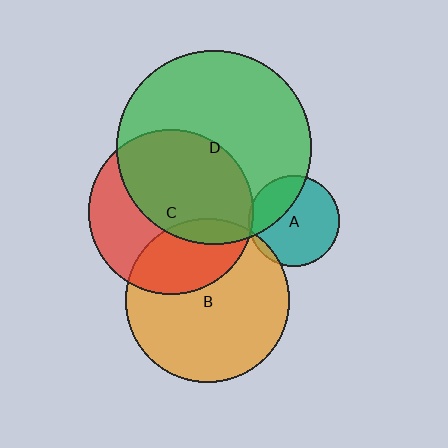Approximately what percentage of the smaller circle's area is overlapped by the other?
Approximately 30%.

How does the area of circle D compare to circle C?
Approximately 1.4 times.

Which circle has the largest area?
Circle D (green).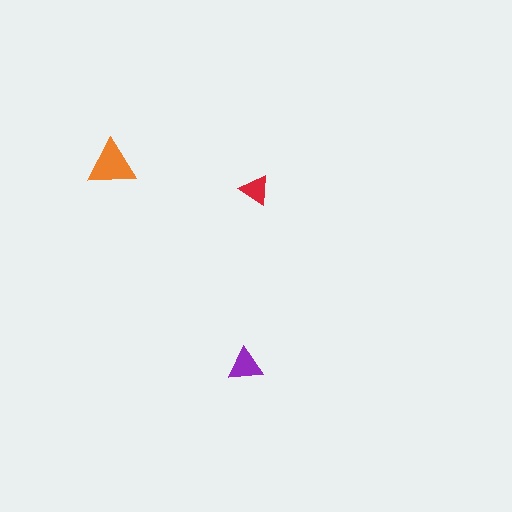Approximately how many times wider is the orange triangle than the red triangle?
About 1.5 times wider.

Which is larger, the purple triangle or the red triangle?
The purple one.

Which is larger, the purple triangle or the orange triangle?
The orange one.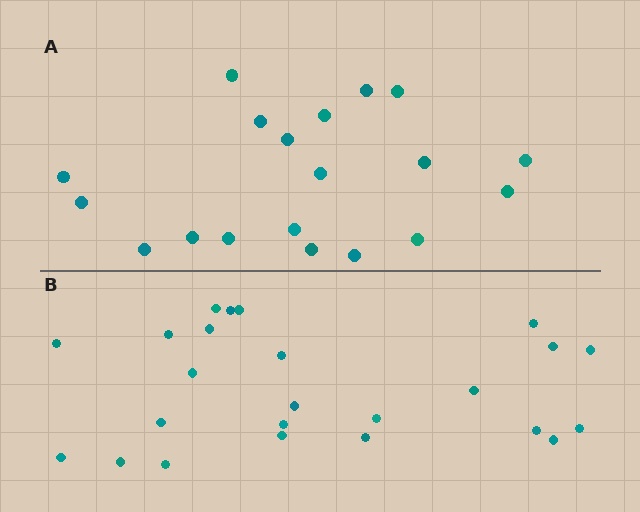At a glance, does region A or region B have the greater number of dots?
Region B (the bottom region) has more dots.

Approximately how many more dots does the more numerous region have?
Region B has about 5 more dots than region A.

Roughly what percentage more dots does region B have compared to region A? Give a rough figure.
About 25% more.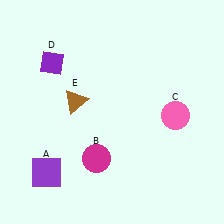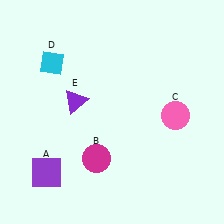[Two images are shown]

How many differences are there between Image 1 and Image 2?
There are 2 differences between the two images.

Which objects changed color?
D changed from purple to cyan. E changed from brown to purple.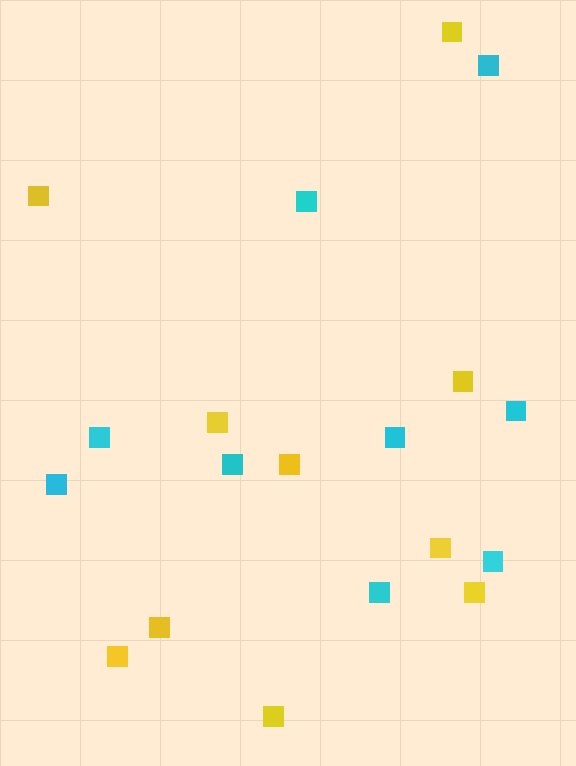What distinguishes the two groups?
There are 2 groups: one group of cyan squares (9) and one group of yellow squares (10).